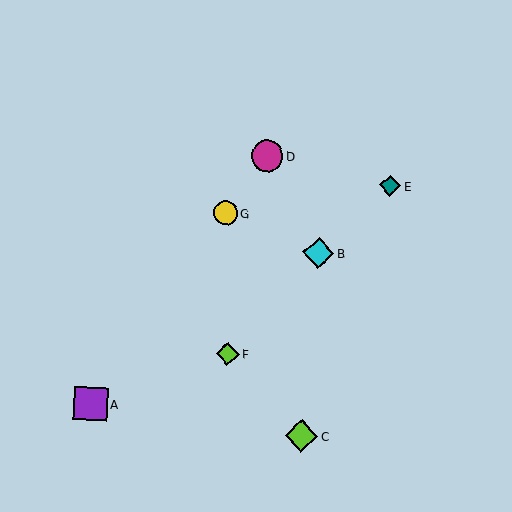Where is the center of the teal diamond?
The center of the teal diamond is at (390, 185).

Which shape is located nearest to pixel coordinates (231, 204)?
The yellow circle (labeled G) at (226, 213) is nearest to that location.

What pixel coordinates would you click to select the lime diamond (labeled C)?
Click at (301, 436) to select the lime diamond C.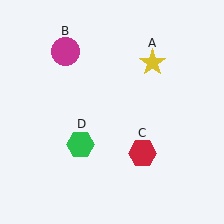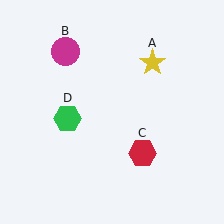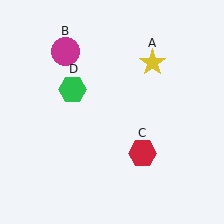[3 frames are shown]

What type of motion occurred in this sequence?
The green hexagon (object D) rotated clockwise around the center of the scene.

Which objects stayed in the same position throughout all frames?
Yellow star (object A) and magenta circle (object B) and red hexagon (object C) remained stationary.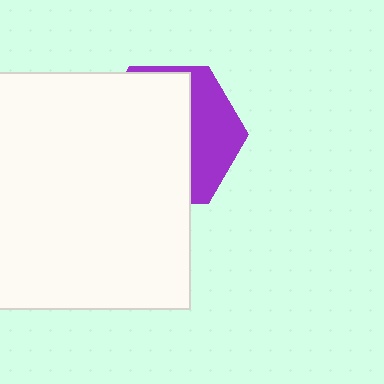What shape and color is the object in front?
The object in front is a white square.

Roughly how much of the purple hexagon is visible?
A small part of it is visible (roughly 34%).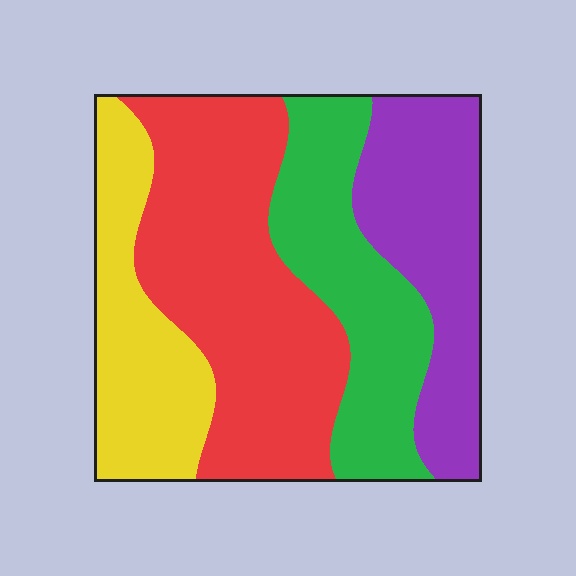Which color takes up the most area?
Red, at roughly 35%.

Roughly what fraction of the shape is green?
Green covers around 20% of the shape.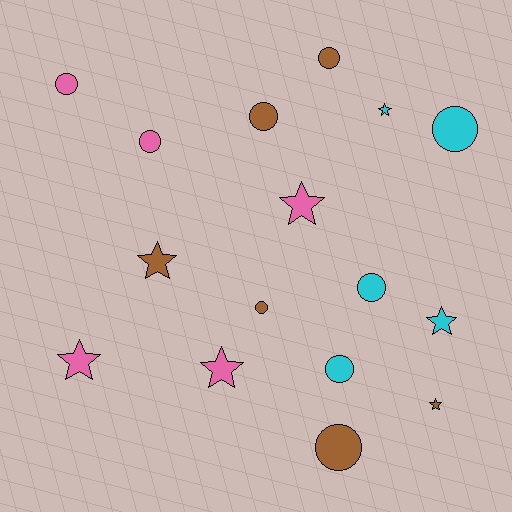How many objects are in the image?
There are 16 objects.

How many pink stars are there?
There are 3 pink stars.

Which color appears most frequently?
Brown, with 6 objects.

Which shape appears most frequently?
Circle, with 9 objects.